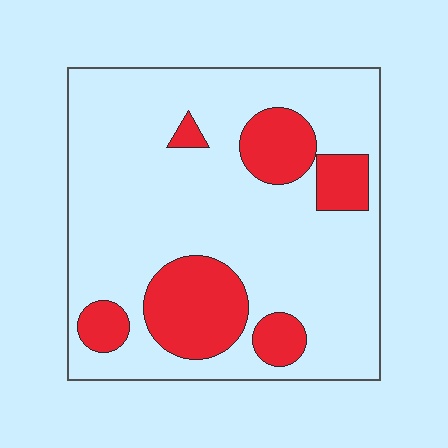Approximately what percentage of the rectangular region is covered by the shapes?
Approximately 20%.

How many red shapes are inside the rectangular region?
6.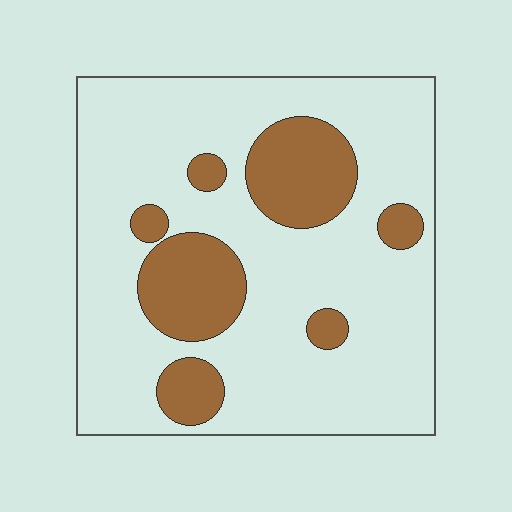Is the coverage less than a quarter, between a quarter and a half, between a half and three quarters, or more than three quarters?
Less than a quarter.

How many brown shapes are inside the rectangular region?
7.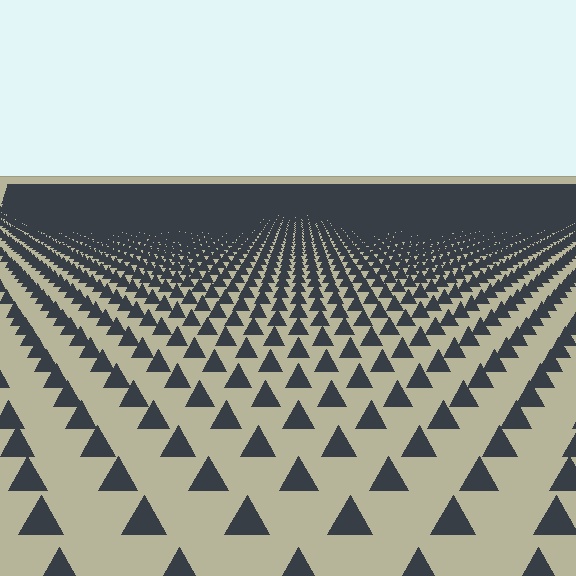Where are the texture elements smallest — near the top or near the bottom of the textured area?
Near the top.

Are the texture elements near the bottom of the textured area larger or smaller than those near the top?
Larger. Near the bottom, elements are closer to the viewer and appear at a bigger on-screen size.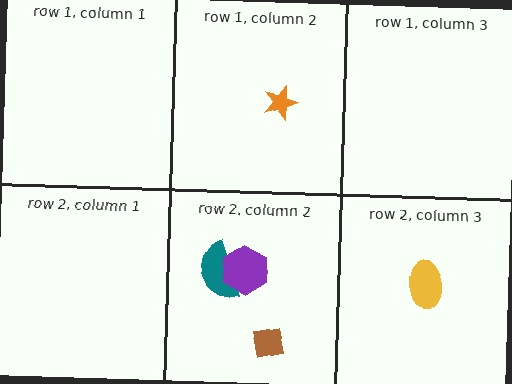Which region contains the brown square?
The row 2, column 2 region.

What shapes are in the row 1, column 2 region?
The orange star.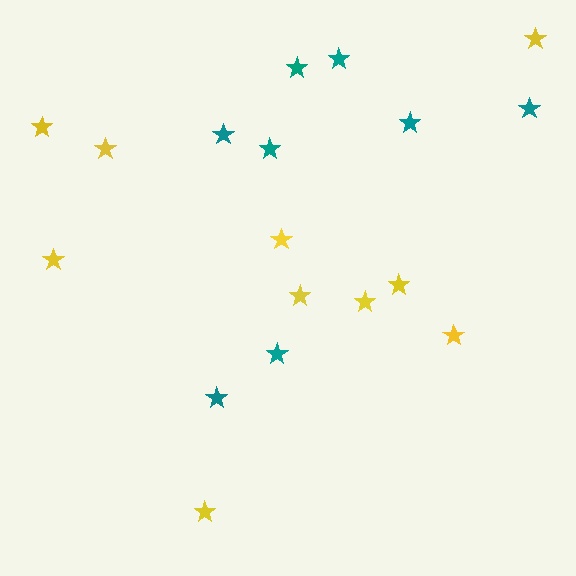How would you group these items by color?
There are 2 groups: one group of yellow stars (10) and one group of teal stars (8).